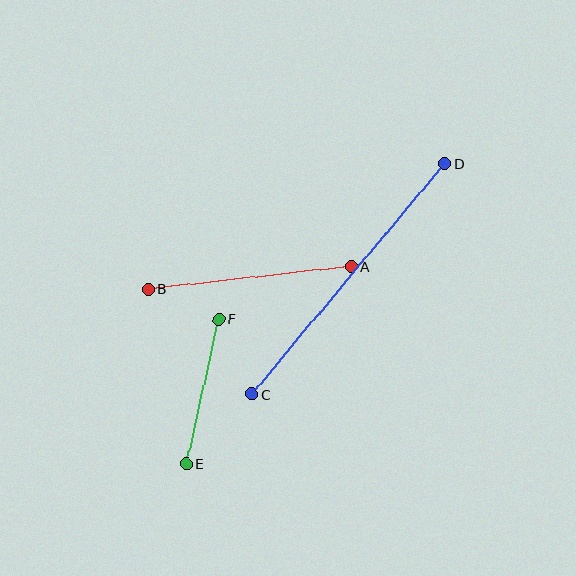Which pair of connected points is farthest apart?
Points C and D are farthest apart.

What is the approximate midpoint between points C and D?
The midpoint is at approximately (348, 279) pixels.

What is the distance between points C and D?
The distance is approximately 301 pixels.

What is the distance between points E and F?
The distance is approximately 148 pixels.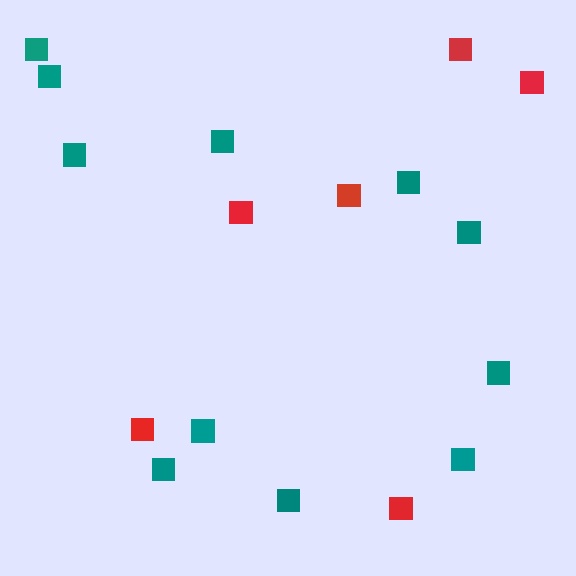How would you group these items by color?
There are 2 groups: one group of red squares (6) and one group of teal squares (11).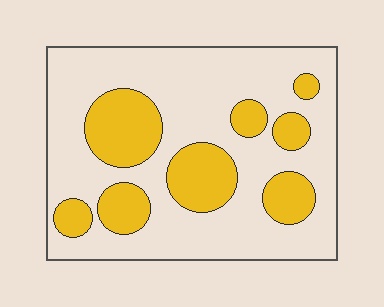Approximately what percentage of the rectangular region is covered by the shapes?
Approximately 30%.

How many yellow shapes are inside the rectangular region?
8.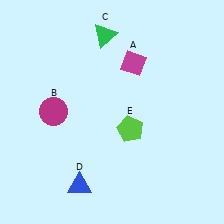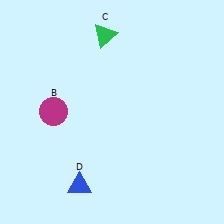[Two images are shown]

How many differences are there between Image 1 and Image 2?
There are 2 differences between the two images.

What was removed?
The magenta diamond (A), the lime pentagon (E) were removed in Image 2.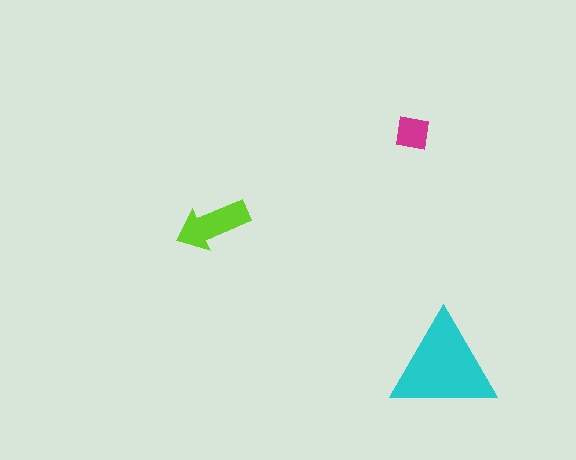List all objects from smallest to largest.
The magenta square, the lime arrow, the cyan triangle.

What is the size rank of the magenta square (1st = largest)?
3rd.